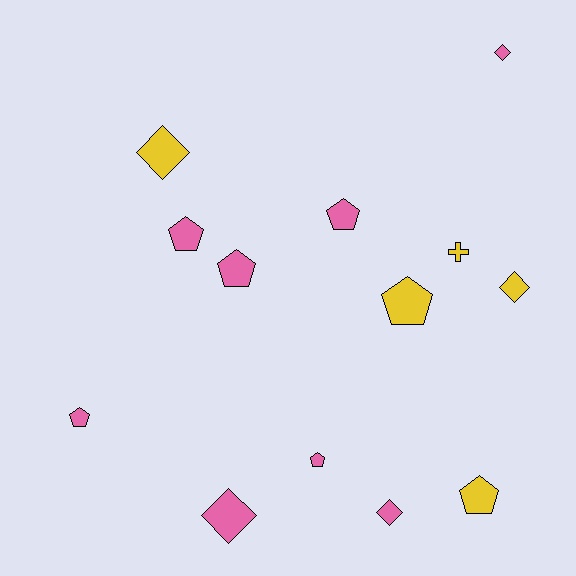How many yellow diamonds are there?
There are 2 yellow diamonds.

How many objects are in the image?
There are 13 objects.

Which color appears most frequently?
Pink, with 8 objects.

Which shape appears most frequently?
Pentagon, with 7 objects.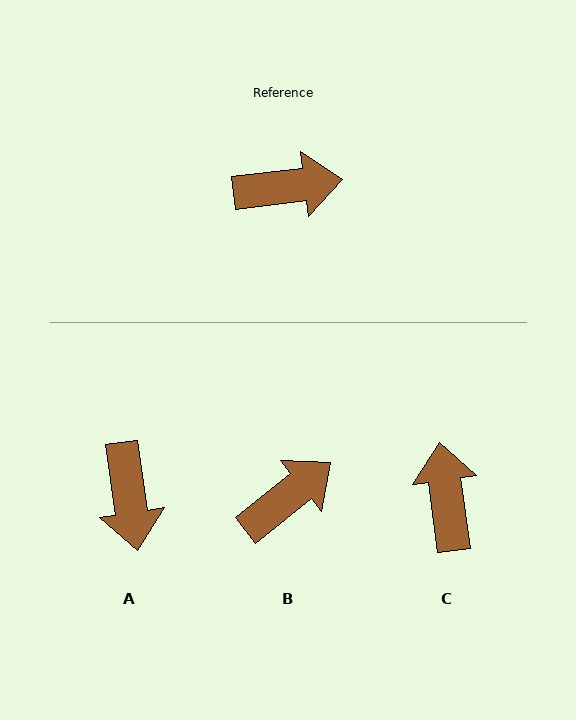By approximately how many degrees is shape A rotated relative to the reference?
Approximately 88 degrees clockwise.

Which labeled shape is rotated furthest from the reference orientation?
C, about 91 degrees away.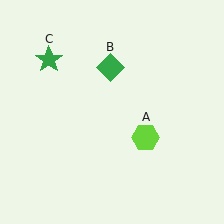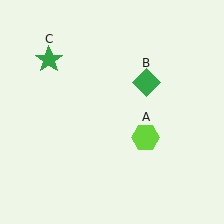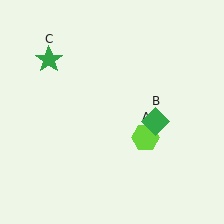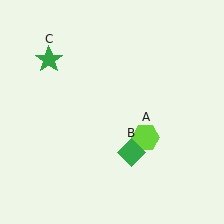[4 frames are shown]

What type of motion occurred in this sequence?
The green diamond (object B) rotated clockwise around the center of the scene.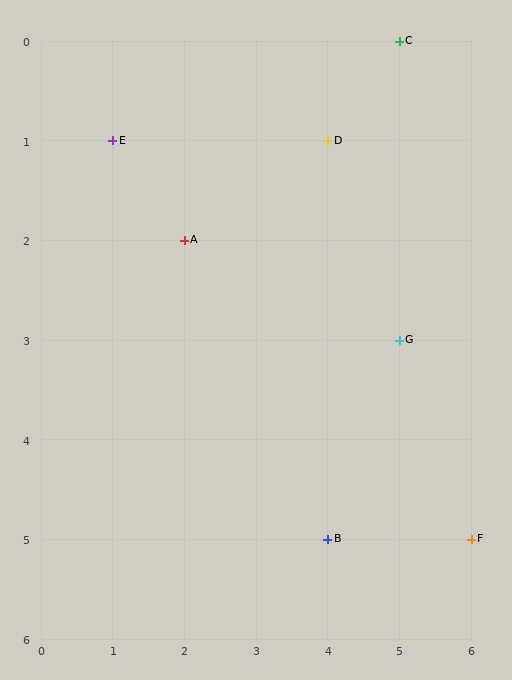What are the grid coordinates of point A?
Point A is at grid coordinates (2, 2).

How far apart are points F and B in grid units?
Points F and B are 2 columns apart.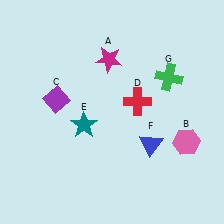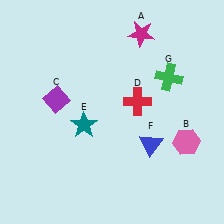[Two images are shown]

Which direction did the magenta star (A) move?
The magenta star (A) moved right.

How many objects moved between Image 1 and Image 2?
1 object moved between the two images.